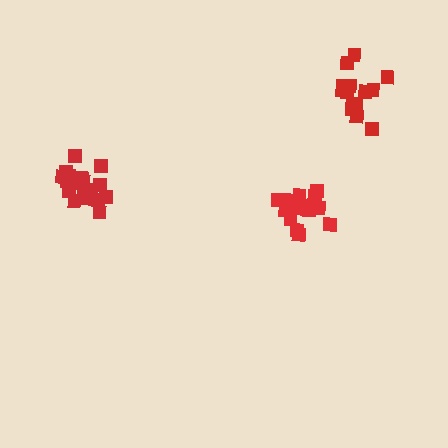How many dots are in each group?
Group 1: 19 dots, Group 2: 14 dots, Group 3: 17 dots (50 total).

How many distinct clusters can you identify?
There are 3 distinct clusters.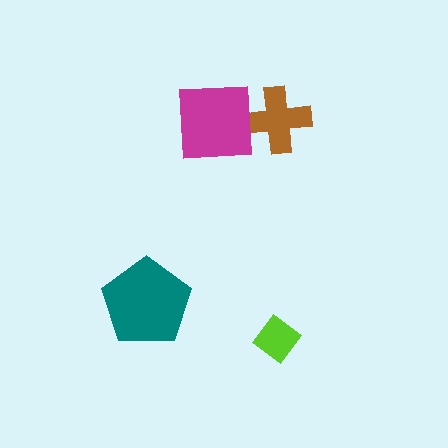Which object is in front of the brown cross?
The magenta square is in front of the brown cross.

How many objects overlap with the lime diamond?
0 objects overlap with the lime diamond.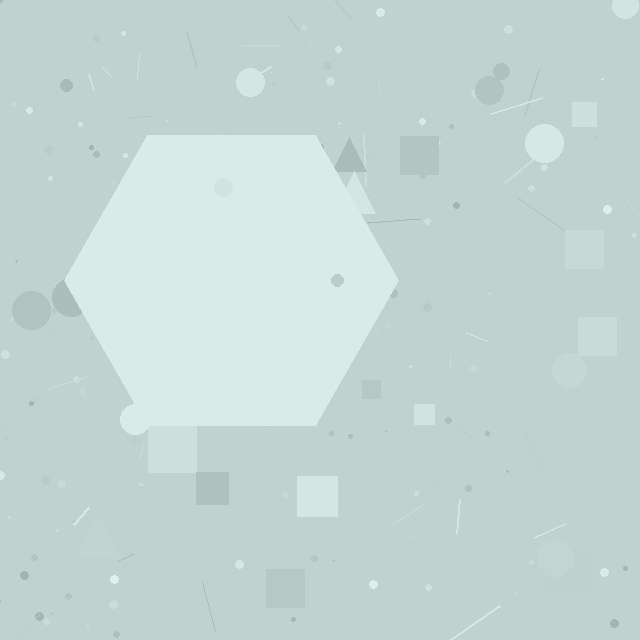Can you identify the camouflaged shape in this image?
The camouflaged shape is a hexagon.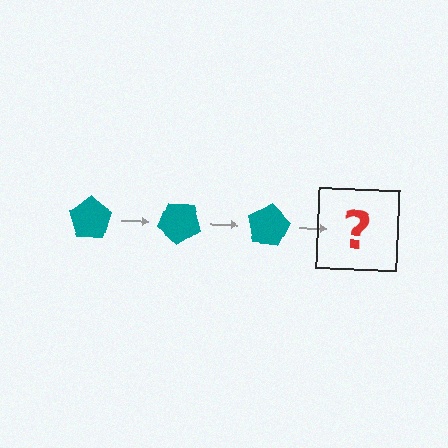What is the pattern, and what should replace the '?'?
The pattern is that the pentagon rotates 40 degrees each step. The '?' should be a teal pentagon rotated 120 degrees.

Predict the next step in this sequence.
The next step is a teal pentagon rotated 120 degrees.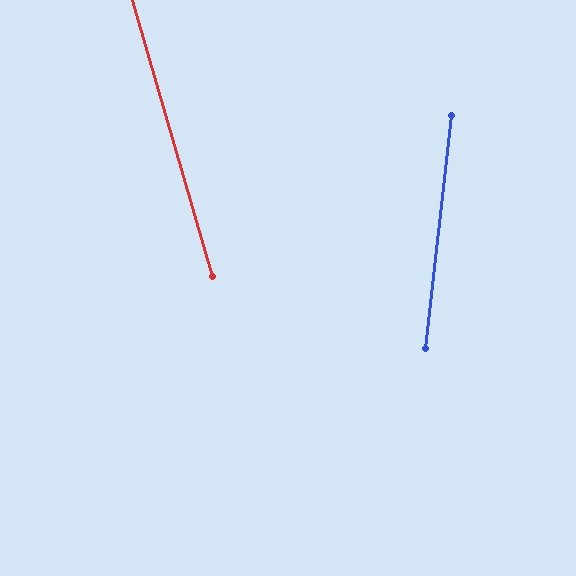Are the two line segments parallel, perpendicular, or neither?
Neither parallel nor perpendicular — they differ by about 22°.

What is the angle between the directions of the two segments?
Approximately 22 degrees.